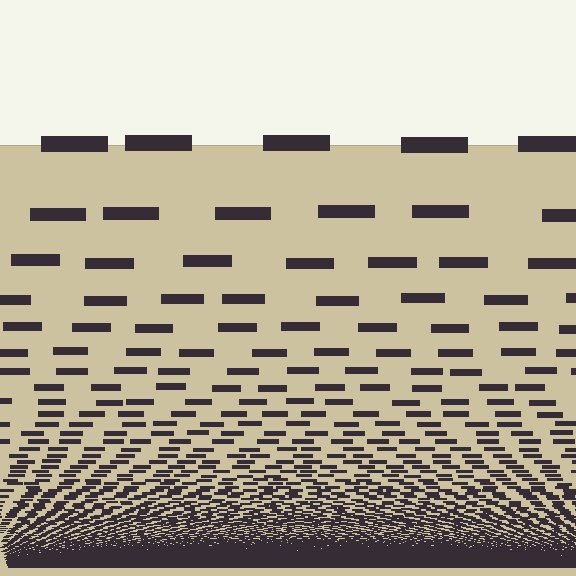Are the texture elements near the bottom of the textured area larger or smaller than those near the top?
Smaller. The gradient is inverted — elements near the bottom are smaller and denser.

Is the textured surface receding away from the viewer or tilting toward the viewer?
The surface appears to tilt toward the viewer. Texture elements get larger and sparser toward the top.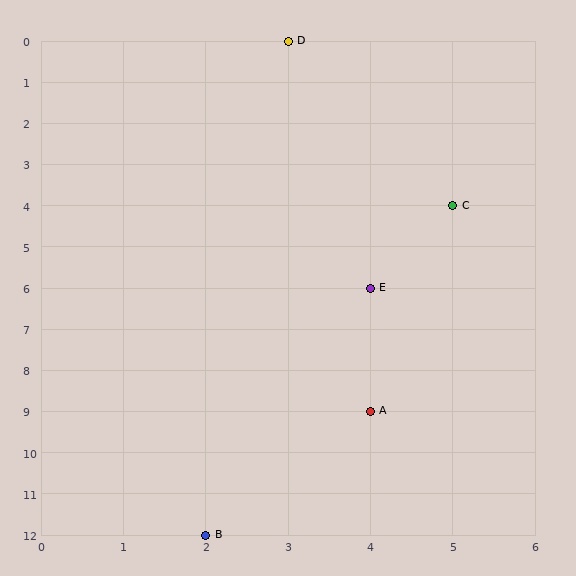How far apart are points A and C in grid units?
Points A and C are 1 column and 5 rows apart (about 5.1 grid units diagonally).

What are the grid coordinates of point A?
Point A is at grid coordinates (4, 9).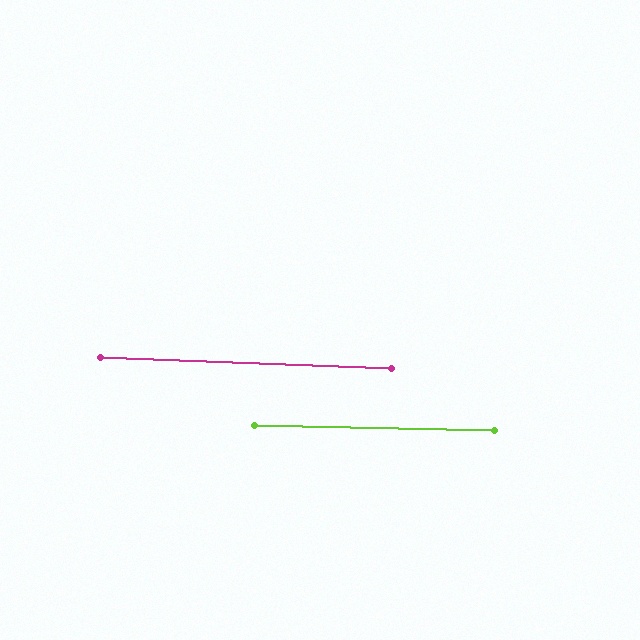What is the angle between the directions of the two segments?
Approximately 1 degree.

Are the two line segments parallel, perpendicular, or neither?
Parallel — their directions differ by only 0.9°.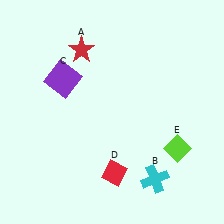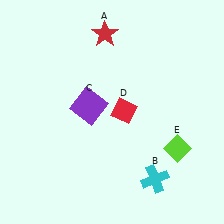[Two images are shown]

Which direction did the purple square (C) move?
The purple square (C) moved down.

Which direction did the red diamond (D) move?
The red diamond (D) moved up.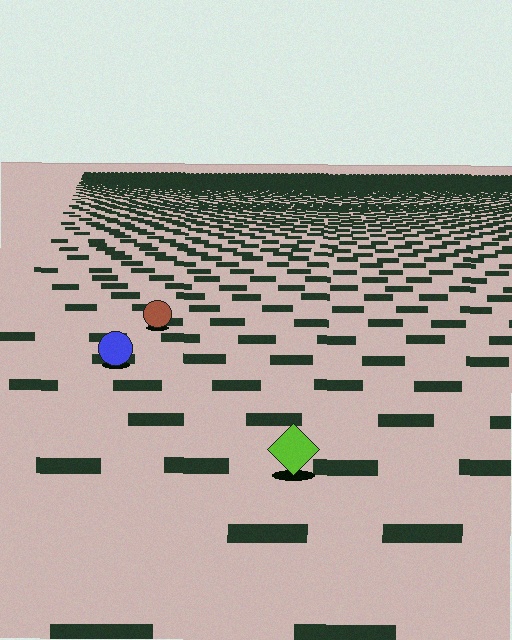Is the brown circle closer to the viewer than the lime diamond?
No. The lime diamond is closer — you can tell from the texture gradient: the ground texture is coarser near it.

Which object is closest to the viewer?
The lime diamond is closest. The texture marks near it are larger and more spread out.